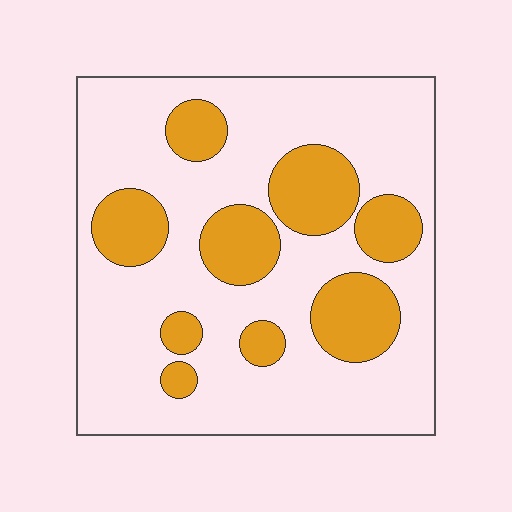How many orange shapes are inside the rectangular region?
9.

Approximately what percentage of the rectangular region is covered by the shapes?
Approximately 25%.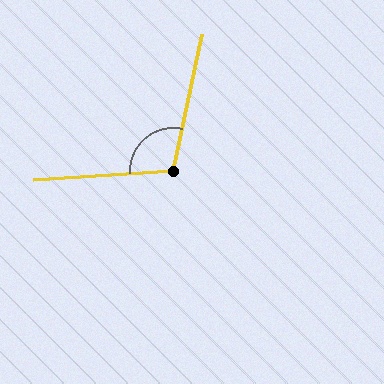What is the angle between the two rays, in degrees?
Approximately 106 degrees.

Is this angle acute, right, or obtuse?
It is obtuse.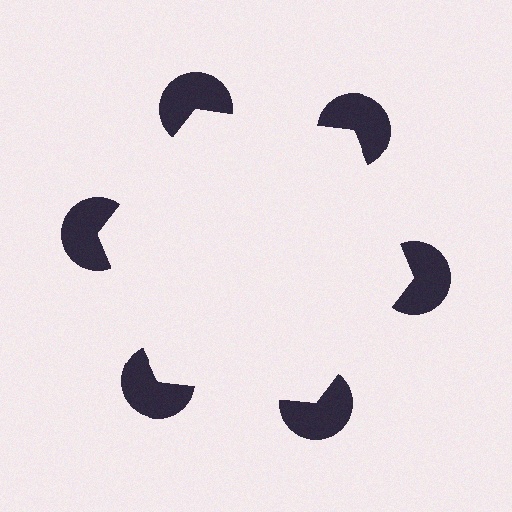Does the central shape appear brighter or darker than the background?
It typically appears slightly brighter than the background, even though no actual brightness change is drawn.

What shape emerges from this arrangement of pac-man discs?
An illusory hexagon — its edges are inferred from the aligned wedge cuts in the pac-man discs, not physically drawn.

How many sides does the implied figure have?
6 sides.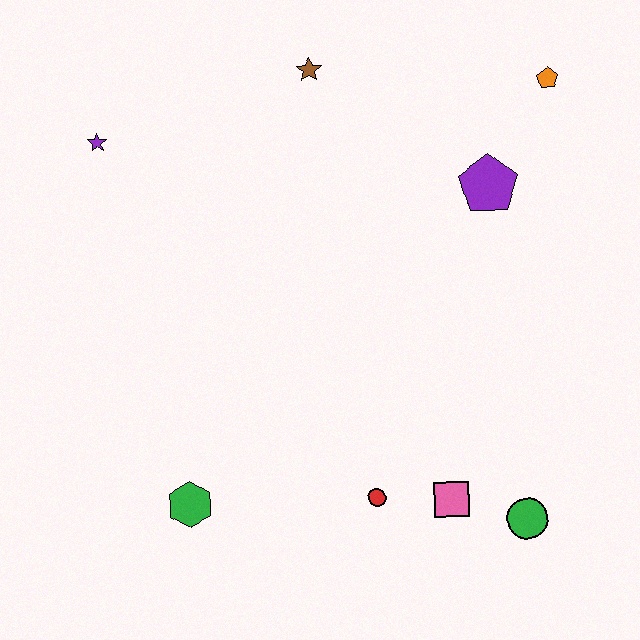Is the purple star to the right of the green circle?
No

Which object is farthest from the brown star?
The green circle is farthest from the brown star.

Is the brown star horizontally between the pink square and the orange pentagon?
No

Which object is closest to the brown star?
The purple pentagon is closest to the brown star.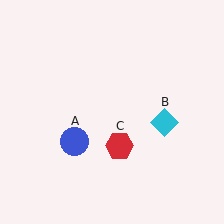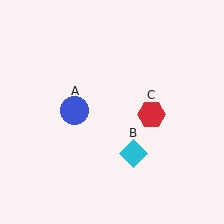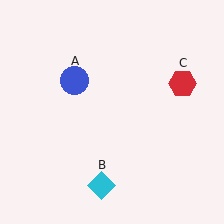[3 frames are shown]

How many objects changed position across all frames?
3 objects changed position: blue circle (object A), cyan diamond (object B), red hexagon (object C).